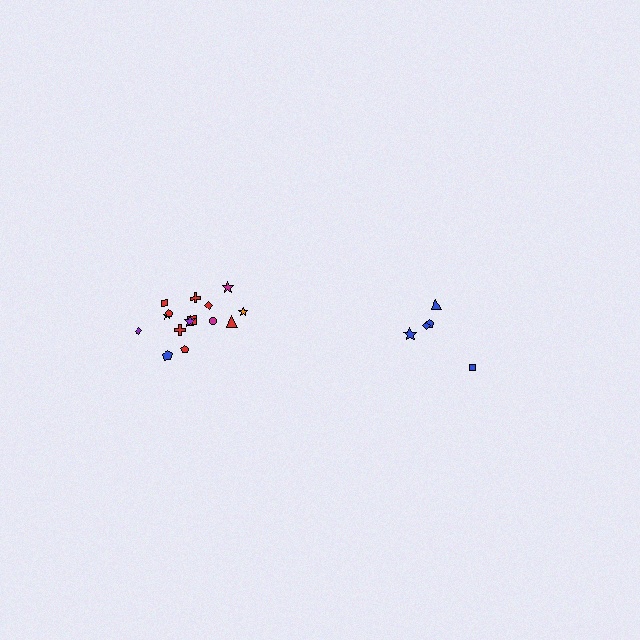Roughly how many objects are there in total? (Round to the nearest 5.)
Roughly 20 objects in total.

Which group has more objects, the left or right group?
The left group.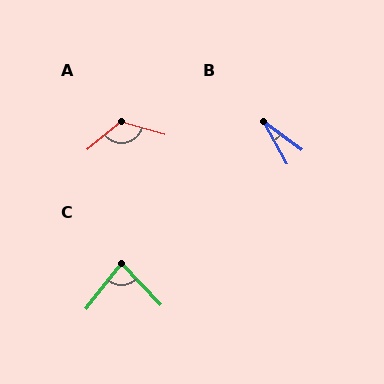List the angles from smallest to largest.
B (25°), C (81°), A (124°).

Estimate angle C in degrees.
Approximately 81 degrees.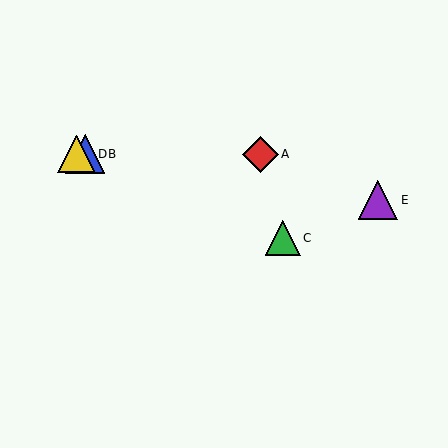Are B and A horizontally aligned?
Yes, both are at y≈154.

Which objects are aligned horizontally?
Objects A, B, D are aligned horizontally.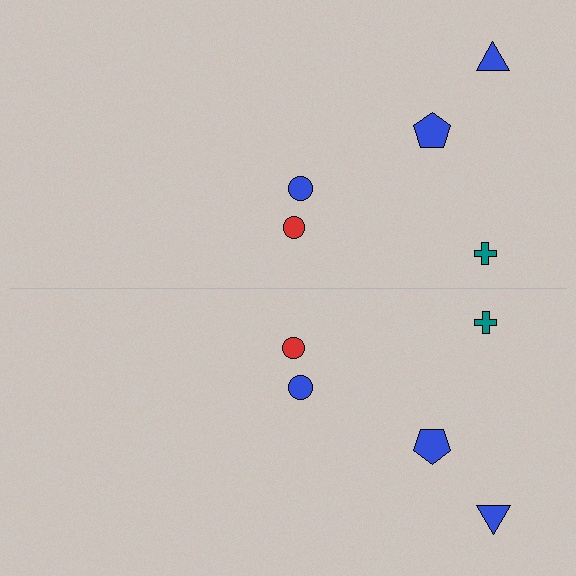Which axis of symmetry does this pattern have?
The pattern has a horizontal axis of symmetry running through the center of the image.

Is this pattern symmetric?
Yes, this pattern has bilateral (reflection) symmetry.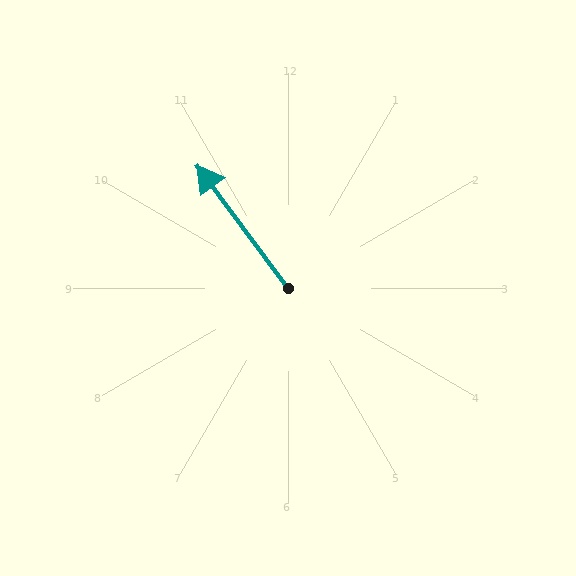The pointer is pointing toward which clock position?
Roughly 11 o'clock.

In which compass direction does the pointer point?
Northwest.